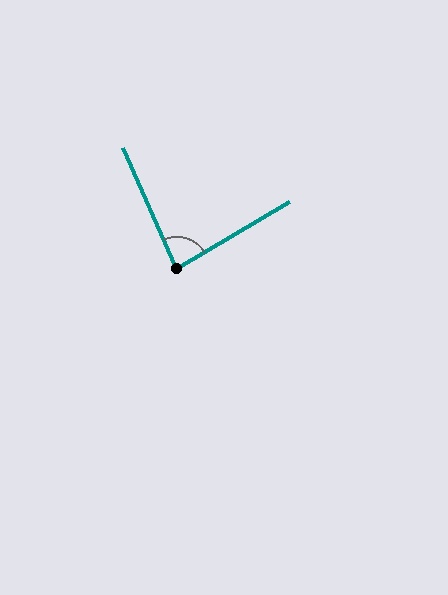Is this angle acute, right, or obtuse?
It is acute.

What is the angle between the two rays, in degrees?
Approximately 83 degrees.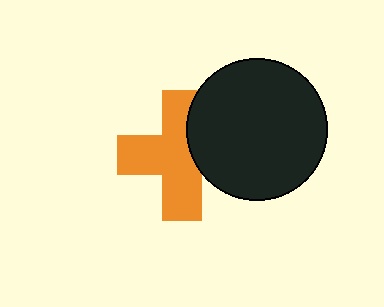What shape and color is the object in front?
The object in front is a black circle.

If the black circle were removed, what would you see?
You would see the complete orange cross.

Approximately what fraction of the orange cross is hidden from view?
Roughly 31% of the orange cross is hidden behind the black circle.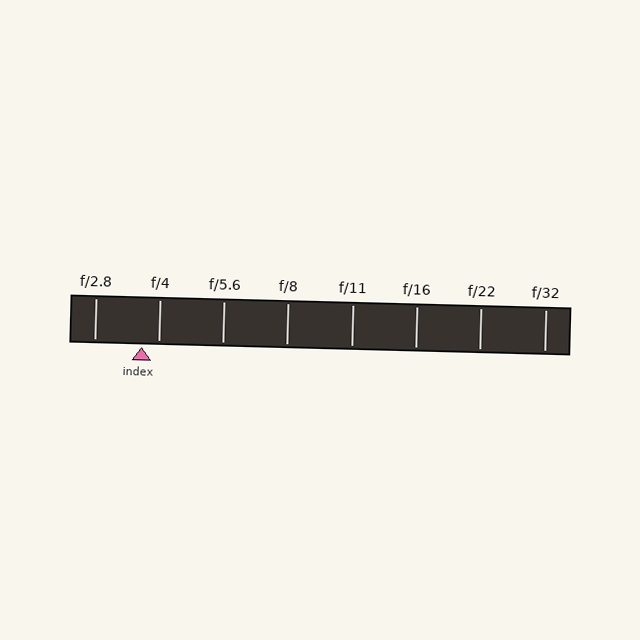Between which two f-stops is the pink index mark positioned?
The index mark is between f/2.8 and f/4.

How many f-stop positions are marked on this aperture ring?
There are 8 f-stop positions marked.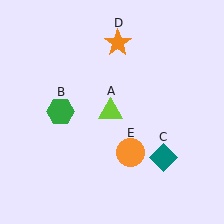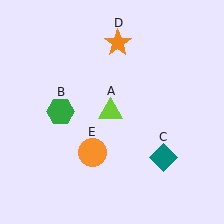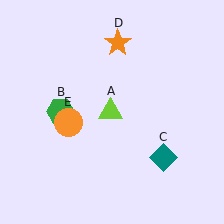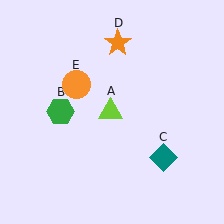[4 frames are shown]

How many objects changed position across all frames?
1 object changed position: orange circle (object E).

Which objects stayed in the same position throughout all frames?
Lime triangle (object A) and green hexagon (object B) and teal diamond (object C) and orange star (object D) remained stationary.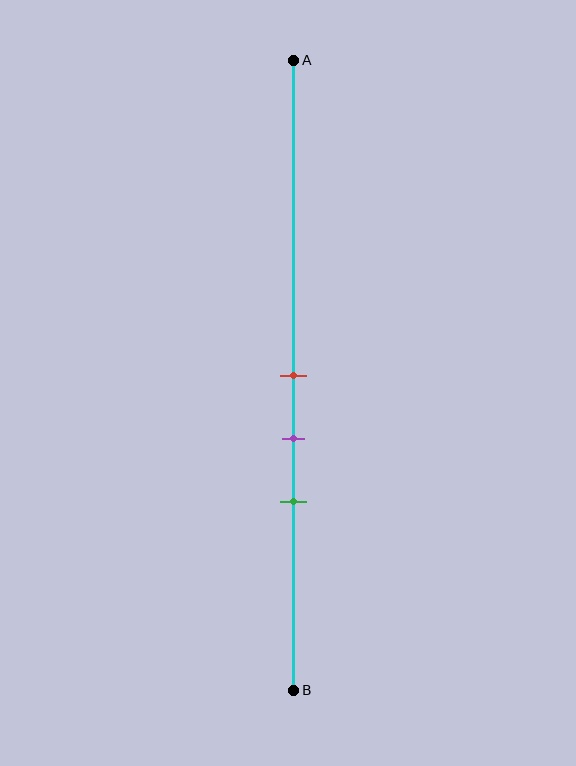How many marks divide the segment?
There are 3 marks dividing the segment.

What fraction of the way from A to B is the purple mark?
The purple mark is approximately 60% (0.6) of the way from A to B.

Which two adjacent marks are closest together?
The red and purple marks are the closest adjacent pair.